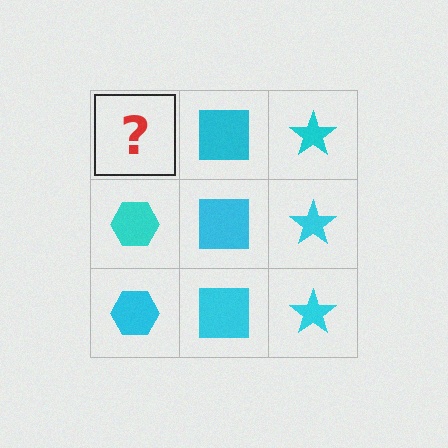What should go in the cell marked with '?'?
The missing cell should contain a cyan hexagon.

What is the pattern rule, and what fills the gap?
The rule is that each column has a consistent shape. The gap should be filled with a cyan hexagon.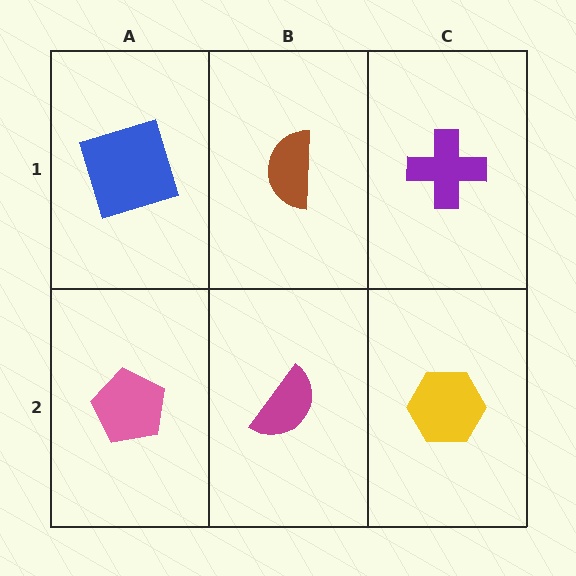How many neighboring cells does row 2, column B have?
3.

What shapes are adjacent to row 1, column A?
A pink pentagon (row 2, column A), a brown semicircle (row 1, column B).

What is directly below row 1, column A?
A pink pentagon.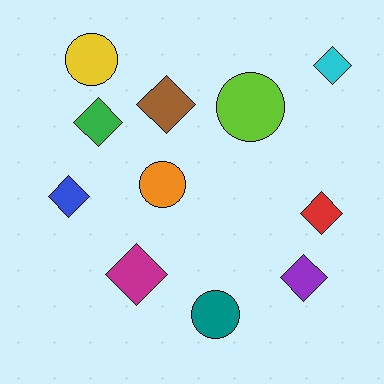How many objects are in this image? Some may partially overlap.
There are 11 objects.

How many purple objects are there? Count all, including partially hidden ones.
There is 1 purple object.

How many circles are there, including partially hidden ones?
There are 4 circles.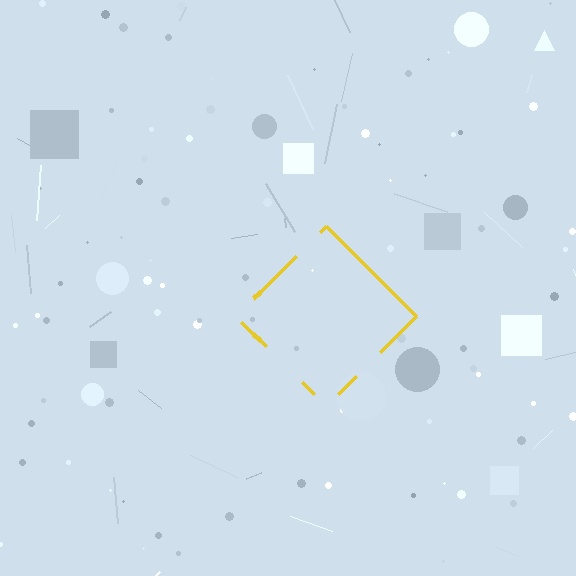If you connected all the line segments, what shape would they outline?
They would outline a diamond.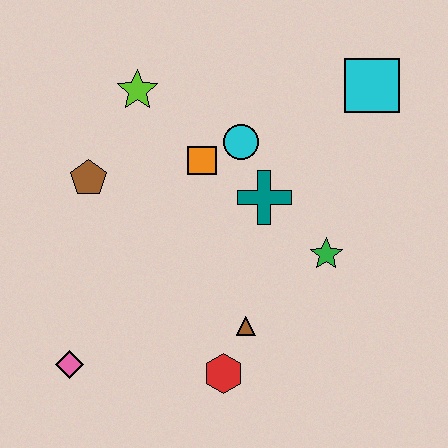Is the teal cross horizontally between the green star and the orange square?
Yes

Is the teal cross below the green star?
No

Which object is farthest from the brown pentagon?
The cyan square is farthest from the brown pentagon.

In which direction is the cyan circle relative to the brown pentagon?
The cyan circle is to the right of the brown pentagon.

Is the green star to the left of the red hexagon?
No